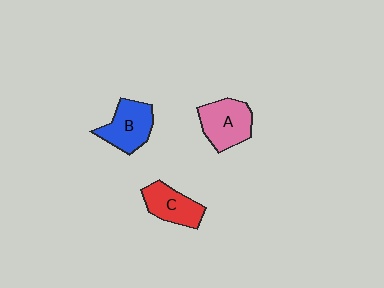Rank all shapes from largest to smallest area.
From largest to smallest: A (pink), B (blue), C (red).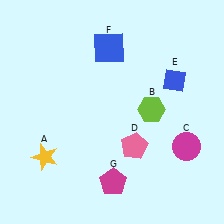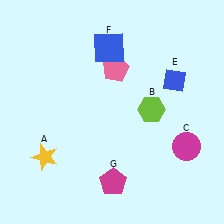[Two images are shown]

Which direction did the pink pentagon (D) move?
The pink pentagon (D) moved up.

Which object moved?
The pink pentagon (D) moved up.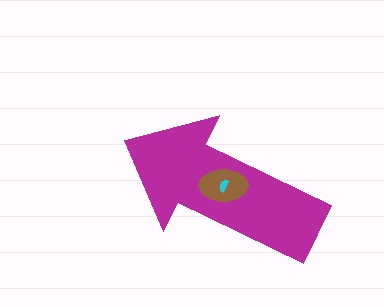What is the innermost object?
The cyan semicircle.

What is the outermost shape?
The magenta arrow.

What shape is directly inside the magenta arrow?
The brown ellipse.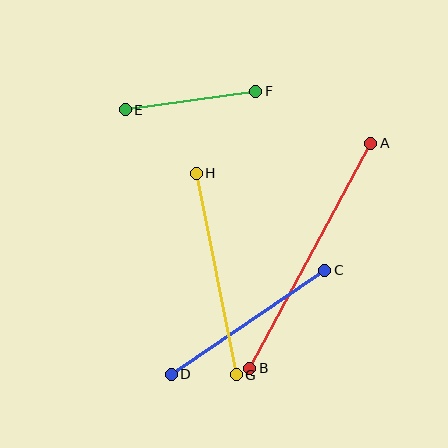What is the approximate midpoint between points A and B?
The midpoint is at approximately (310, 256) pixels.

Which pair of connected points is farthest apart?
Points A and B are farthest apart.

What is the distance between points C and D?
The distance is approximately 185 pixels.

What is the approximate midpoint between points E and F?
The midpoint is at approximately (190, 100) pixels.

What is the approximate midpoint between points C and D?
The midpoint is at approximately (248, 322) pixels.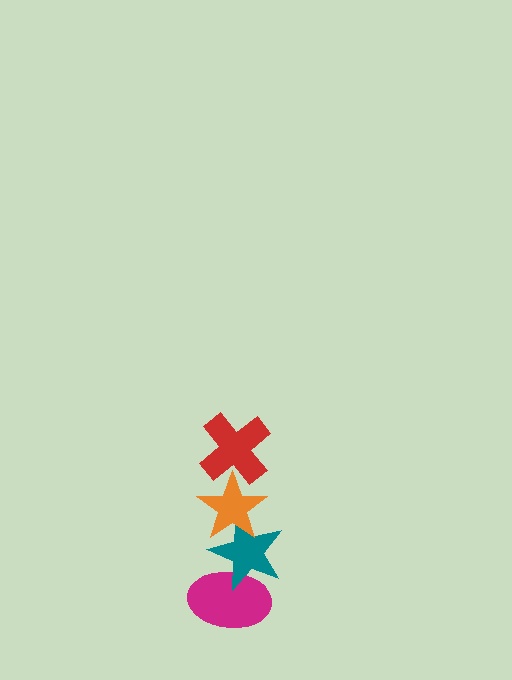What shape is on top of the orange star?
The red cross is on top of the orange star.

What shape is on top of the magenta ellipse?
The teal star is on top of the magenta ellipse.